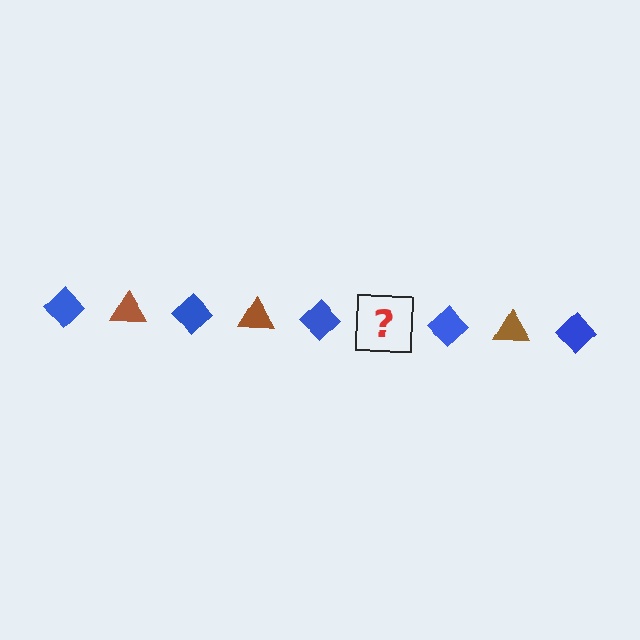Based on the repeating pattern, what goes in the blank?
The blank should be a brown triangle.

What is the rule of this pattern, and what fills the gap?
The rule is that the pattern alternates between blue diamond and brown triangle. The gap should be filled with a brown triangle.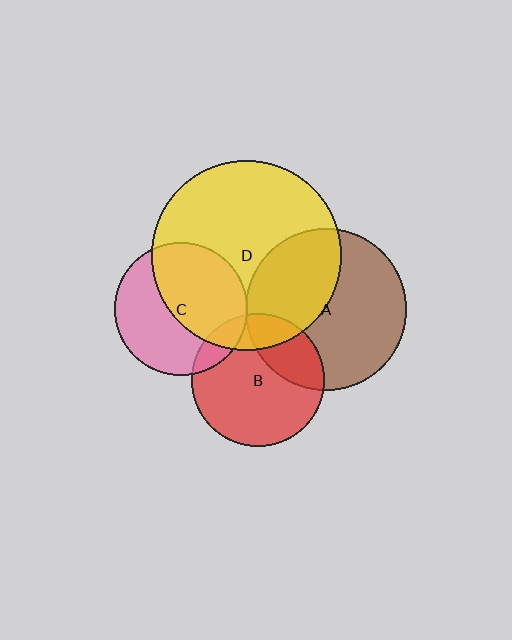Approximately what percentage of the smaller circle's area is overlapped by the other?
Approximately 10%.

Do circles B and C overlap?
Yes.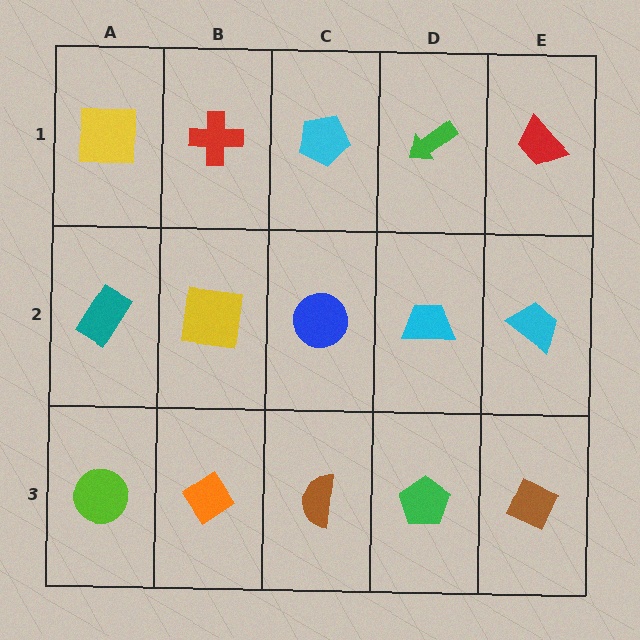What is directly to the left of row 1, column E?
A green arrow.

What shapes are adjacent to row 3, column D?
A cyan trapezoid (row 2, column D), a brown semicircle (row 3, column C), a brown diamond (row 3, column E).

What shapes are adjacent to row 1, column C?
A blue circle (row 2, column C), a red cross (row 1, column B), a green arrow (row 1, column D).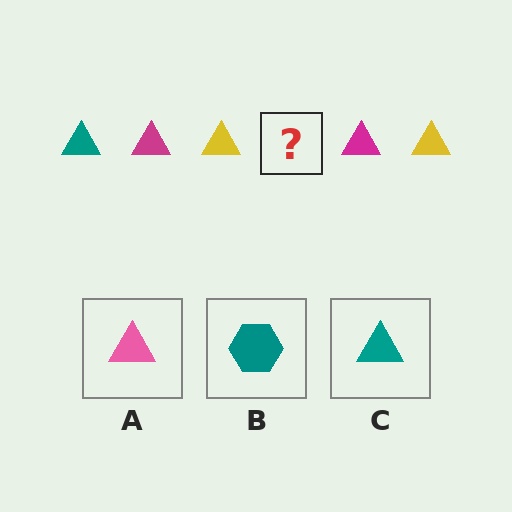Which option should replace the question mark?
Option C.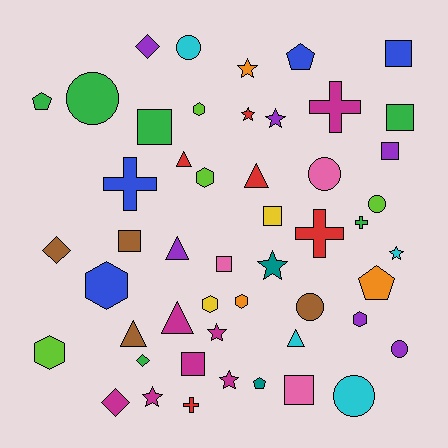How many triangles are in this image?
There are 6 triangles.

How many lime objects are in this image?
There are 4 lime objects.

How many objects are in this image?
There are 50 objects.